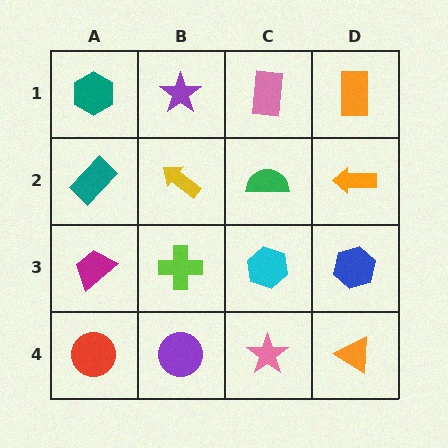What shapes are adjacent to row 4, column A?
A magenta trapezoid (row 3, column A), a purple circle (row 4, column B).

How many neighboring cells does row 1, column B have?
3.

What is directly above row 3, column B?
A yellow arrow.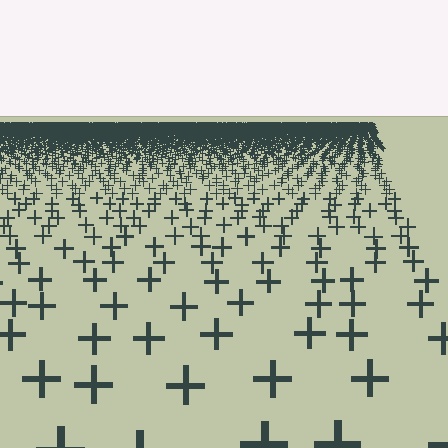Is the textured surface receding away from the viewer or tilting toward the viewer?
The surface is receding away from the viewer. Texture elements get smaller and denser toward the top.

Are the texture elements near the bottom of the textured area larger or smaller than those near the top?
Larger. Near the bottom, elements are closer to the viewer and appear at a bigger on-screen size.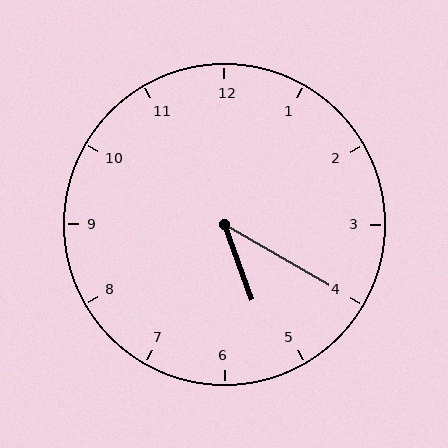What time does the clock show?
5:20.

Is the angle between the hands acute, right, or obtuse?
It is acute.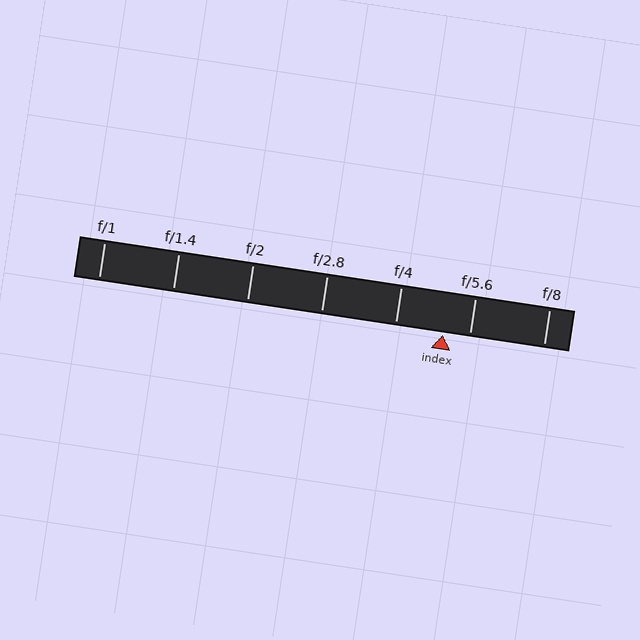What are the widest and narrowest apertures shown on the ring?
The widest aperture shown is f/1 and the narrowest is f/8.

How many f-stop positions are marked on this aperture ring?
There are 7 f-stop positions marked.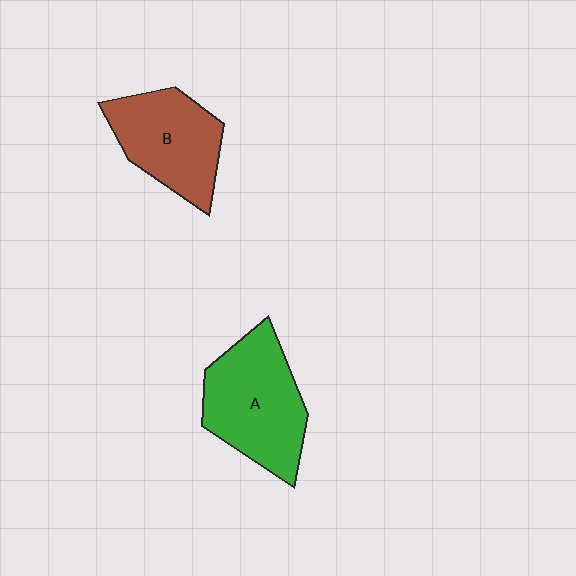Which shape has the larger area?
Shape A (green).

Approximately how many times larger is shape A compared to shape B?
Approximately 1.2 times.